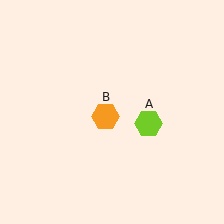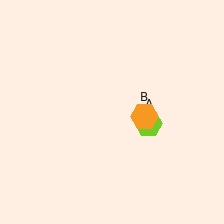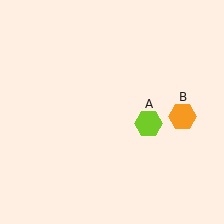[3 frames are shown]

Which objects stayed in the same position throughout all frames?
Lime hexagon (object A) remained stationary.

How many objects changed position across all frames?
1 object changed position: orange hexagon (object B).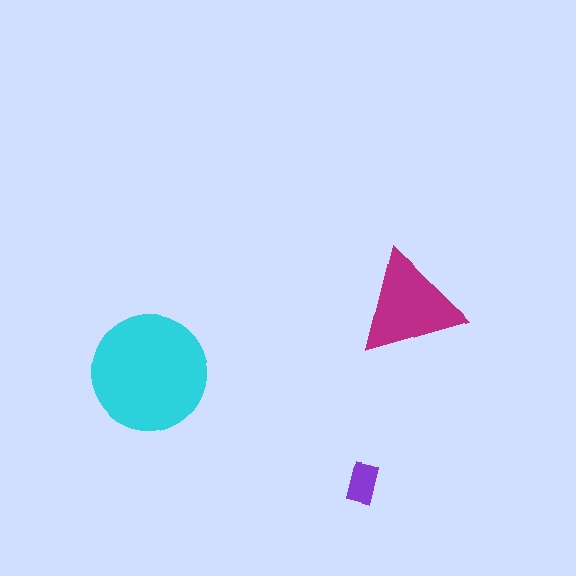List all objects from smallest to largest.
The purple rectangle, the magenta triangle, the cyan circle.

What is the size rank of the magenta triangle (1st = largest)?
2nd.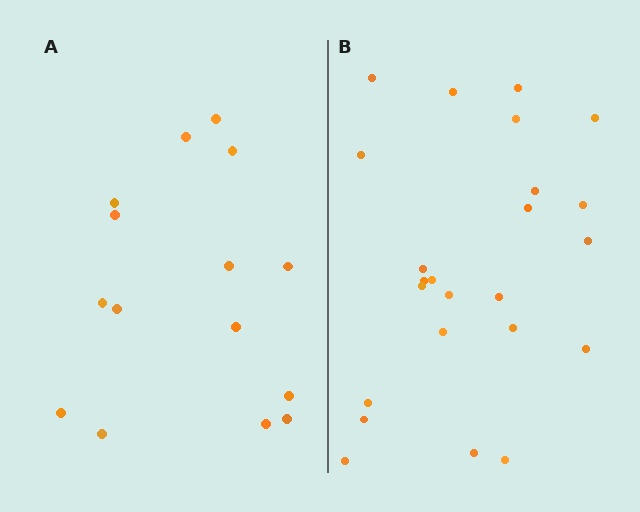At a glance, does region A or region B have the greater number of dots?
Region B (the right region) has more dots.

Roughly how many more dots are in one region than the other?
Region B has roughly 8 or so more dots than region A.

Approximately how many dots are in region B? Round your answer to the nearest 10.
About 20 dots. (The exact count is 24, which rounds to 20.)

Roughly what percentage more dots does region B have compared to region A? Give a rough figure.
About 60% more.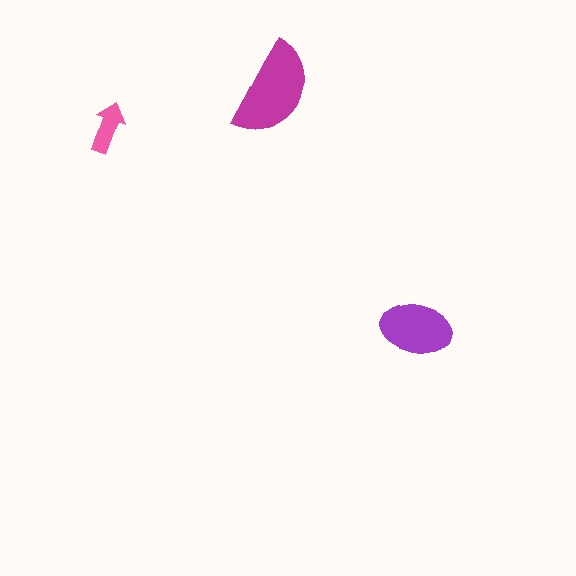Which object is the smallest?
The pink arrow.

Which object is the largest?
The magenta semicircle.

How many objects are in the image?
There are 3 objects in the image.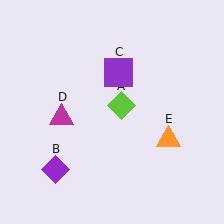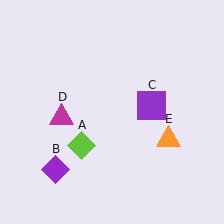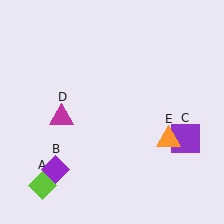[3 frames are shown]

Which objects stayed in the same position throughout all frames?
Purple diamond (object B) and magenta triangle (object D) and orange triangle (object E) remained stationary.